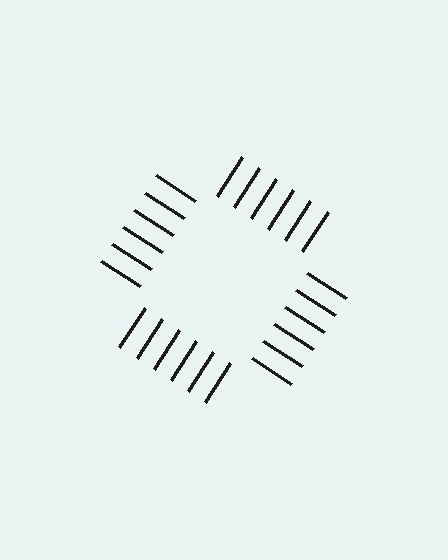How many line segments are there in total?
24 — 6 along each of the 4 edges.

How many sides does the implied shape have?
4 sides — the line-ends trace a square.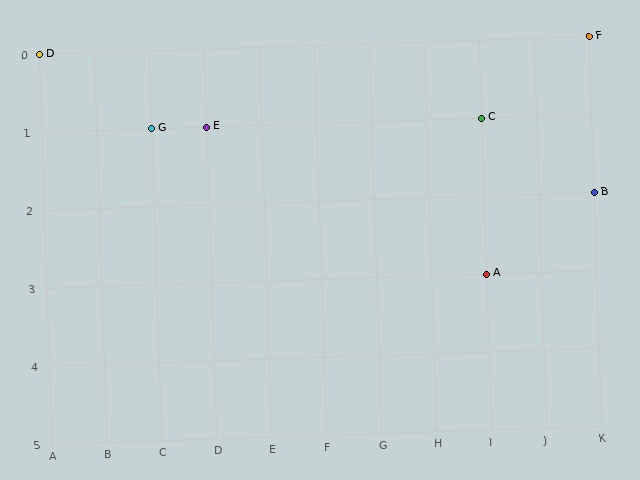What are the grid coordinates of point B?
Point B is at grid coordinates (K, 2).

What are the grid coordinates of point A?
Point A is at grid coordinates (I, 3).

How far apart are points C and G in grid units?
Points C and G are 6 columns apart.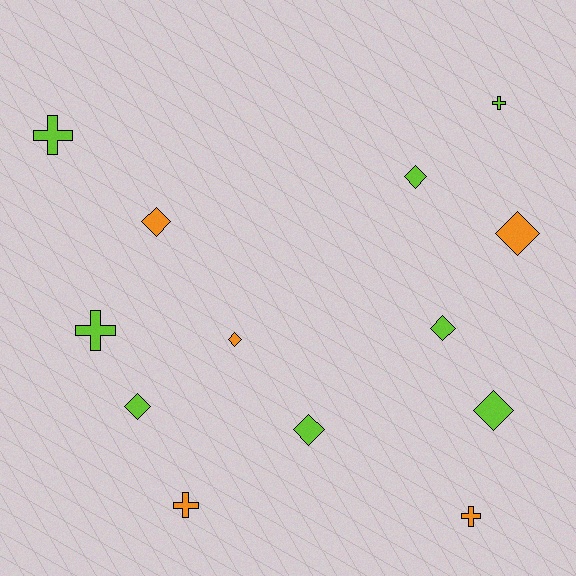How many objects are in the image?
There are 13 objects.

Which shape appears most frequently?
Diamond, with 8 objects.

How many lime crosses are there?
There are 3 lime crosses.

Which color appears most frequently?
Lime, with 8 objects.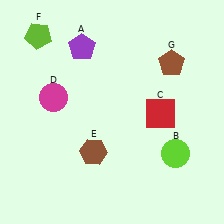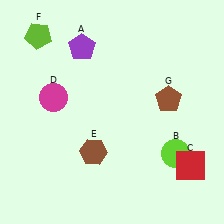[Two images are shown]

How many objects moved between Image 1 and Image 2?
2 objects moved between the two images.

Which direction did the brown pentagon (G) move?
The brown pentagon (G) moved down.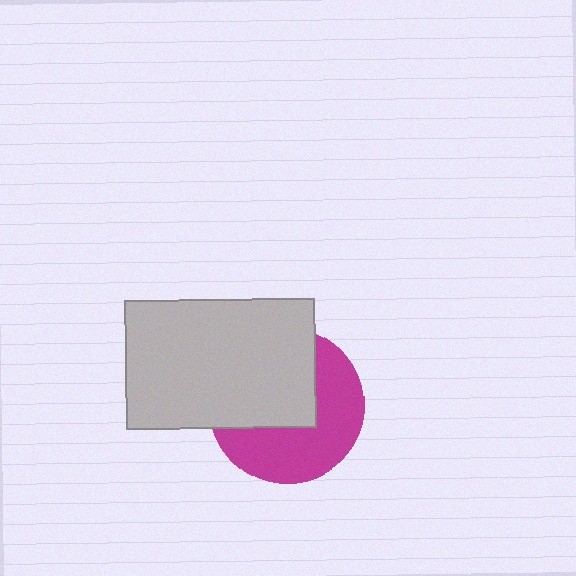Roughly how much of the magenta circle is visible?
About half of it is visible (roughly 51%).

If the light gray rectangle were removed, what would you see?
You would see the complete magenta circle.